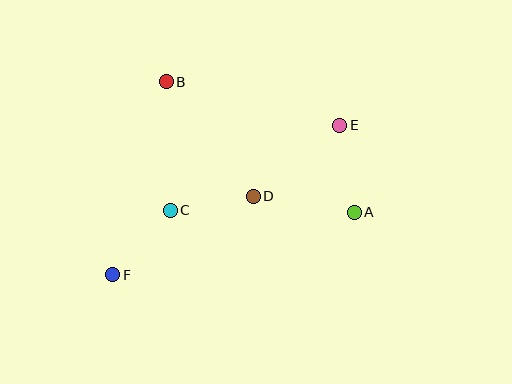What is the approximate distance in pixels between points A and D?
The distance between A and D is approximately 102 pixels.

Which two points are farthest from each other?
Points E and F are farthest from each other.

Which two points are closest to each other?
Points C and D are closest to each other.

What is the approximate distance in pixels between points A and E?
The distance between A and E is approximately 89 pixels.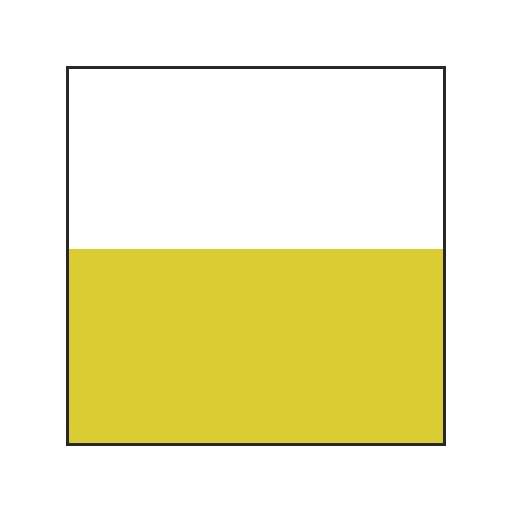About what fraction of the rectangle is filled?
About one half (1/2).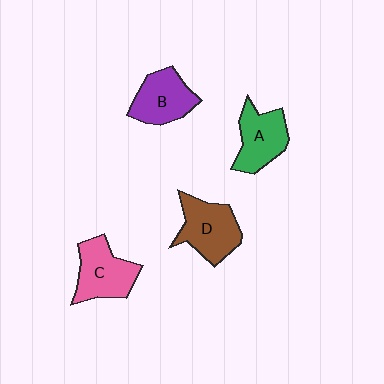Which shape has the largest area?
Shape D (brown).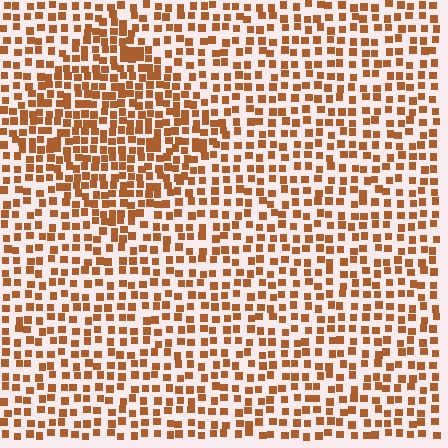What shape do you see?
I see a diamond.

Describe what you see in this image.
The image contains small brown elements arranged at two different densities. A diamond-shaped region is visible where the elements are more densely packed than the surrounding area.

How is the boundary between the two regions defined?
The boundary is defined by a change in element density (approximately 1.6x ratio). All elements are the same color, size, and shape.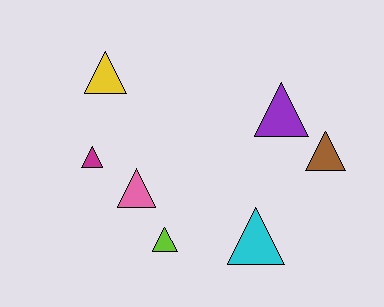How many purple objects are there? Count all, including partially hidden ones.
There is 1 purple object.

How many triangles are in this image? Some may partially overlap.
There are 7 triangles.